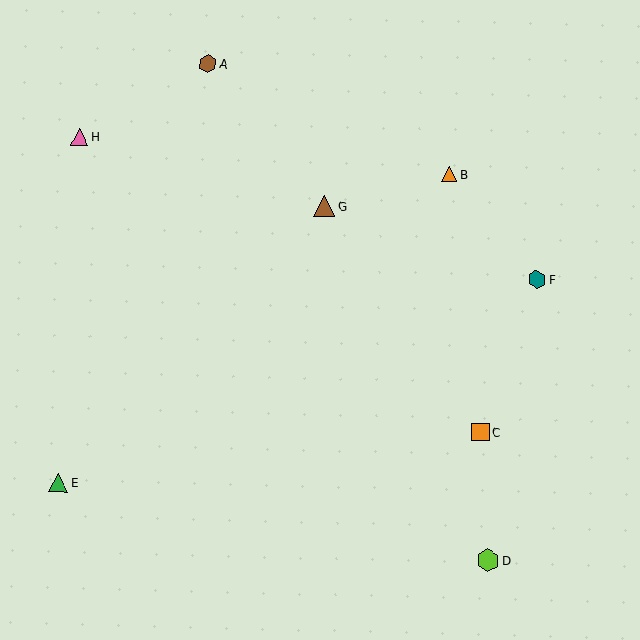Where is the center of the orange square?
The center of the orange square is at (480, 432).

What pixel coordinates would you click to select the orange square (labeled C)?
Click at (480, 432) to select the orange square C.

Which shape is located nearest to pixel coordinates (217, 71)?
The brown hexagon (labeled A) at (208, 64) is nearest to that location.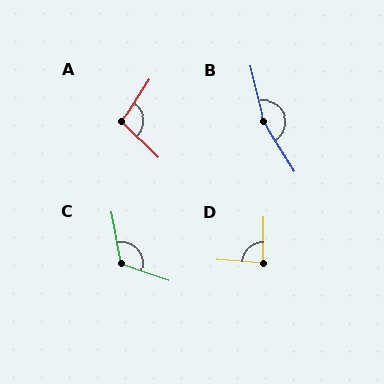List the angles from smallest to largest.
D (86°), A (101°), C (119°), B (161°).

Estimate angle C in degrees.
Approximately 119 degrees.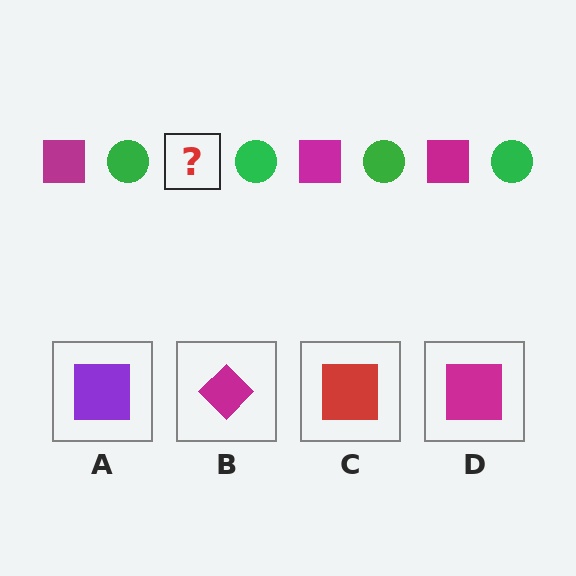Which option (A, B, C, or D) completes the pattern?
D.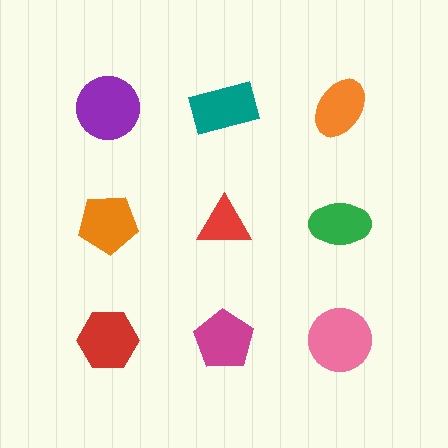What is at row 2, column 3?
A green ellipse.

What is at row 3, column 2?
A magenta pentagon.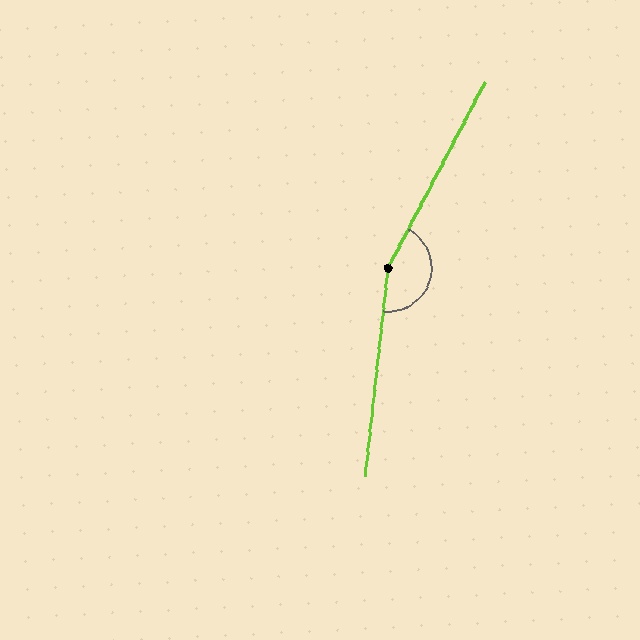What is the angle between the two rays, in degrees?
Approximately 159 degrees.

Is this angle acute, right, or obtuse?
It is obtuse.